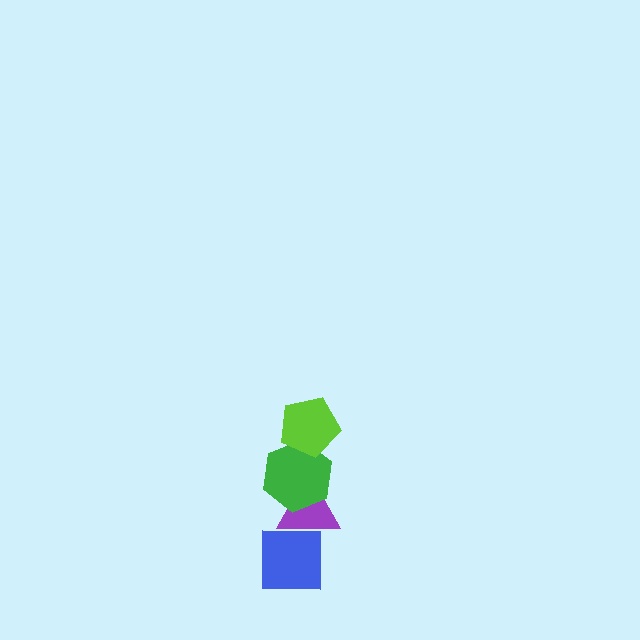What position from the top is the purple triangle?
The purple triangle is 3rd from the top.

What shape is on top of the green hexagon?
The lime pentagon is on top of the green hexagon.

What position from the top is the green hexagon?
The green hexagon is 2nd from the top.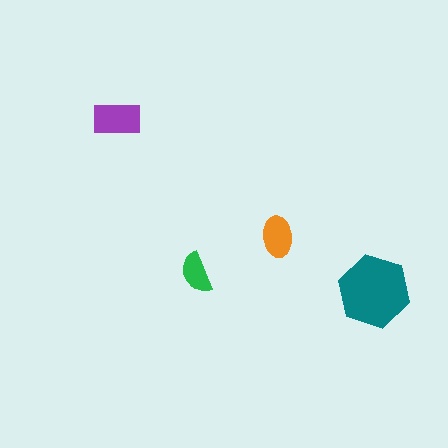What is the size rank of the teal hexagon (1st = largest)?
1st.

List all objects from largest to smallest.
The teal hexagon, the purple rectangle, the orange ellipse, the green semicircle.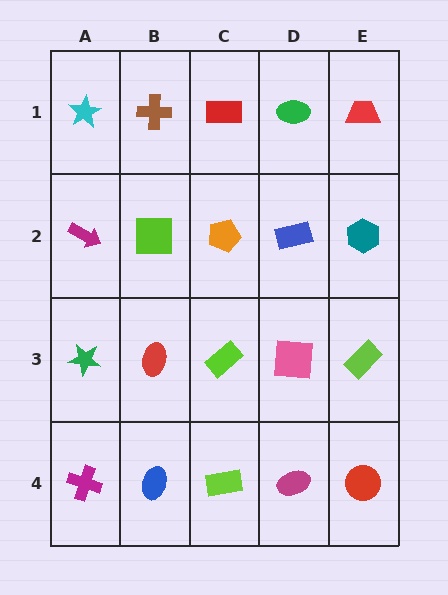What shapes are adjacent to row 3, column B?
A lime square (row 2, column B), a blue ellipse (row 4, column B), a green star (row 3, column A), a lime rectangle (row 3, column C).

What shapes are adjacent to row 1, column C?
An orange pentagon (row 2, column C), a brown cross (row 1, column B), a green ellipse (row 1, column D).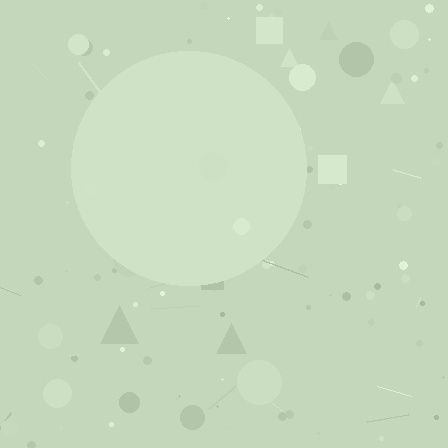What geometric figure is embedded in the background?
A circle is embedded in the background.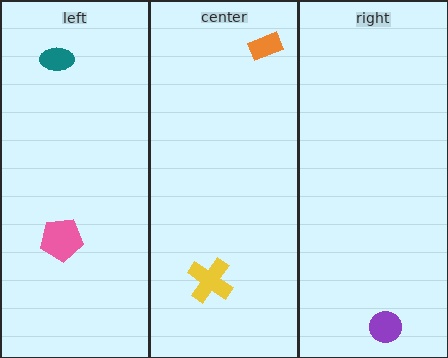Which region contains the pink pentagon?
The left region.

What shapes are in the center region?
The yellow cross, the orange rectangle.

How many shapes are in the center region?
2.